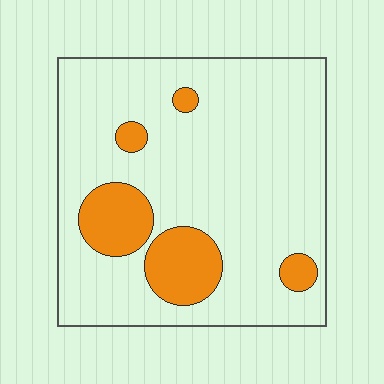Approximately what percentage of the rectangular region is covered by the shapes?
Approximately 15%.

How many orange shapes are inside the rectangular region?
5.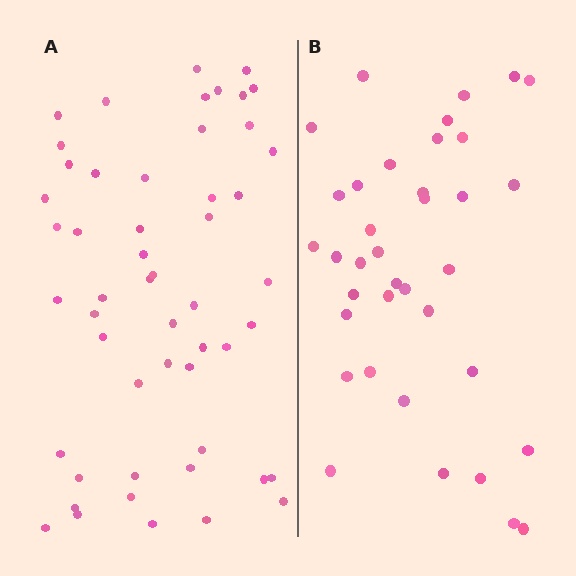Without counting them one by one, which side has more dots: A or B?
Region A (the left region) has more dots.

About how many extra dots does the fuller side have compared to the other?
Region A has approximately 15 more dots than region B.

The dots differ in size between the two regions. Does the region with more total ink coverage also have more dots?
No. Region B has more total ink coverage because its dots are larger, but region A actually contains more individual dots. Total area can be misleading — the number of items is what matters here.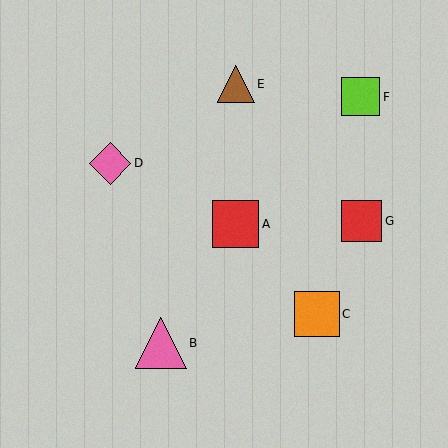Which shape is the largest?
The pink triangle (labeled B) is the largest.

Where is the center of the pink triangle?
The center of the pink triangle is at (161, 343).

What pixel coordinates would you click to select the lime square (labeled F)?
Click at (361, 97) to select the lime square F.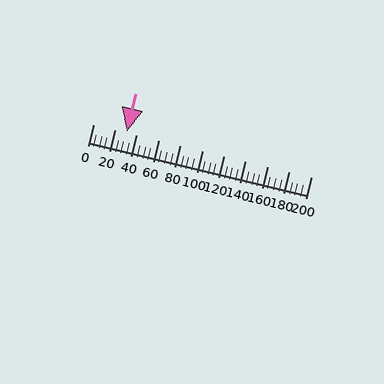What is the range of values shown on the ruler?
The ruler shows values from 0 to 200.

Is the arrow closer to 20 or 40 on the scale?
The arrow is closer to 40.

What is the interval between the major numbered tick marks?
The major tick marks are spaced 20 units apart.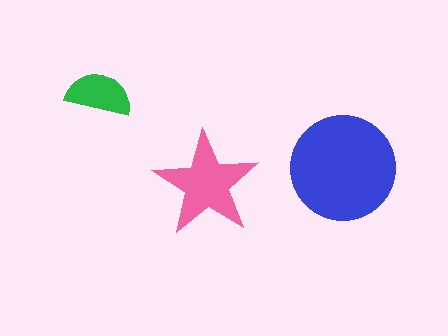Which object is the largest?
The blue circle.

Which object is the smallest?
The green semicircle.